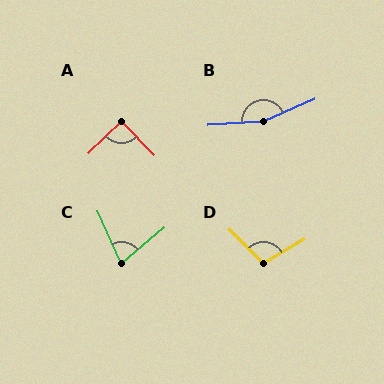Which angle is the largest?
B, at approximately 160 degrees.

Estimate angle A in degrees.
Approximately 90 degrees.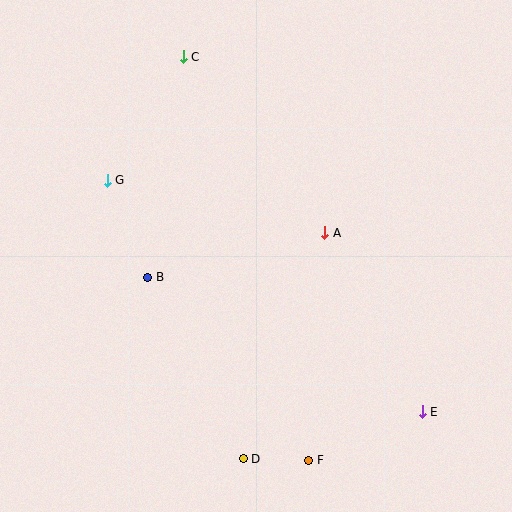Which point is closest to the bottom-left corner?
Point D is closest to the bottom-left corner.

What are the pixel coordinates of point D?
Point D is at (243, 459).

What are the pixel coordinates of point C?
Point C is at (183, 57).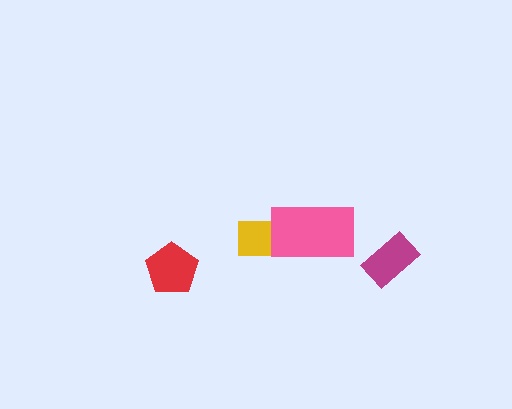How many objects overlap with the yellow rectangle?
1 object overlaps with the yellow rectangle.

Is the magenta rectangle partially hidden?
No, no other shape covers it.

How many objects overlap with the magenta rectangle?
0 objects overlap with the magenta rectangle.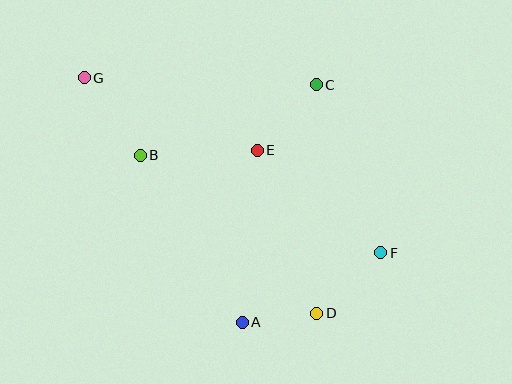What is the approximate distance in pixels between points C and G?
The distance between C and G is approximately 232 pixels.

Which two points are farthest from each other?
Points F and G are farthest from each other.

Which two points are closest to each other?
Points A and D are closest to each other.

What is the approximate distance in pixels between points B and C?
The distance between B and C is approximately 189 pixels.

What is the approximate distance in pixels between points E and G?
The distance between E and G is approximately 188 pixels.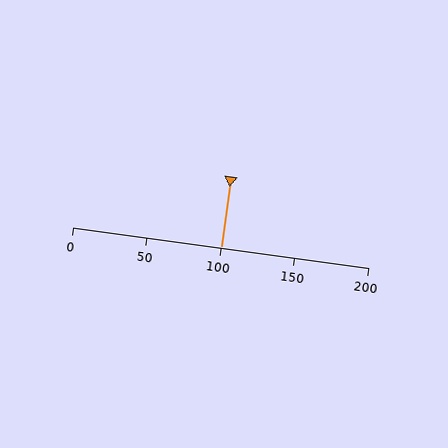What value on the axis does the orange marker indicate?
The marker indicates approximately 100.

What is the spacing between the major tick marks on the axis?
The major ticks are spaced 50 apart.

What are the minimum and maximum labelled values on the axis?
The axis runs from 0 to 200.